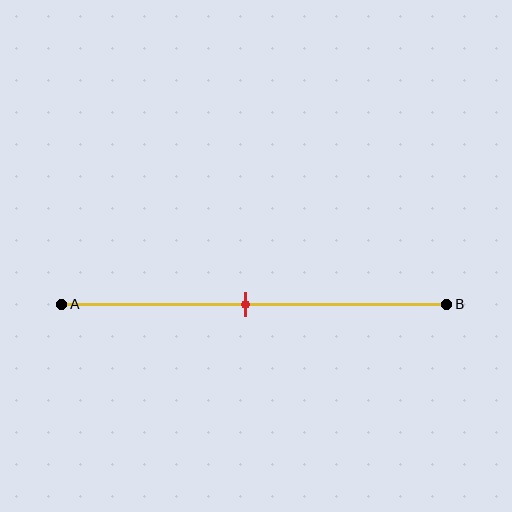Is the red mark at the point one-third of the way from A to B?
No, the mark is at about 50% from A, not at the 33% one-third point.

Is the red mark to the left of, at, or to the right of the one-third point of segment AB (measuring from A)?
The red mark is to the right of the one-third point of segment AB.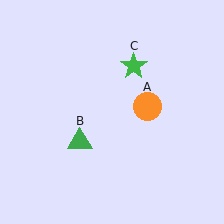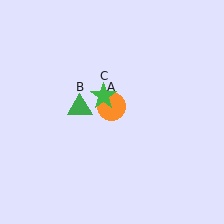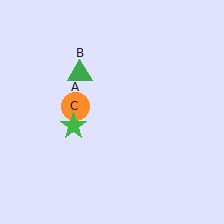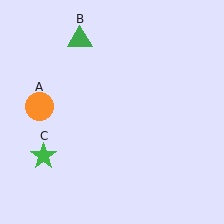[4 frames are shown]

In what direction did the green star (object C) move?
The green star (object C) moved down and to the left.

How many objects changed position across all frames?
3 objects changed position: orange circle (object A), green triangle (object B), green star (object C).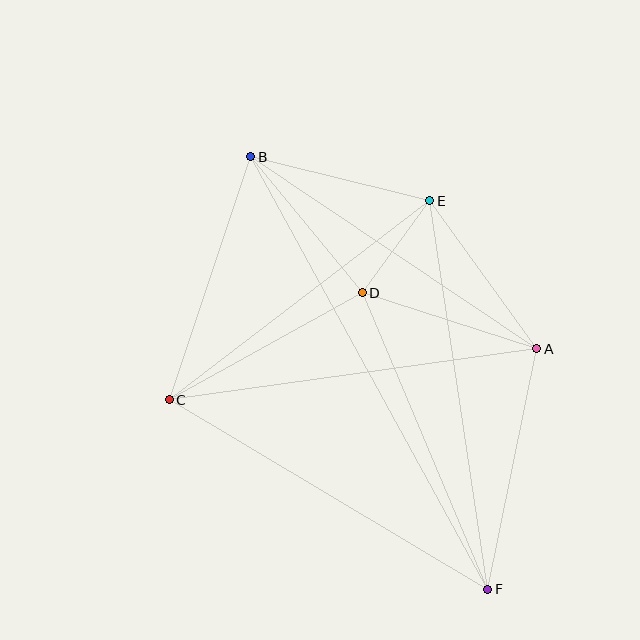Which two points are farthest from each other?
Points B and F are farthest from each other.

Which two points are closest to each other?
Points D and E are closest to each other.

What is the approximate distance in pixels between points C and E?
The distance between C and E is approximately 328 pixels.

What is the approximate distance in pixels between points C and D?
The distance between C and D is approximately 221 pixels.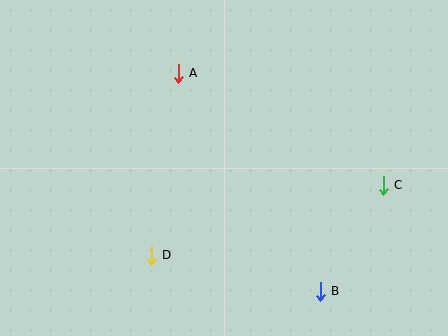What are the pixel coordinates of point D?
Point D is at (151, 255).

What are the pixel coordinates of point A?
Point A is at (178, 73).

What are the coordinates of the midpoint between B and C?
The midpoint between B and C is at (352, 238).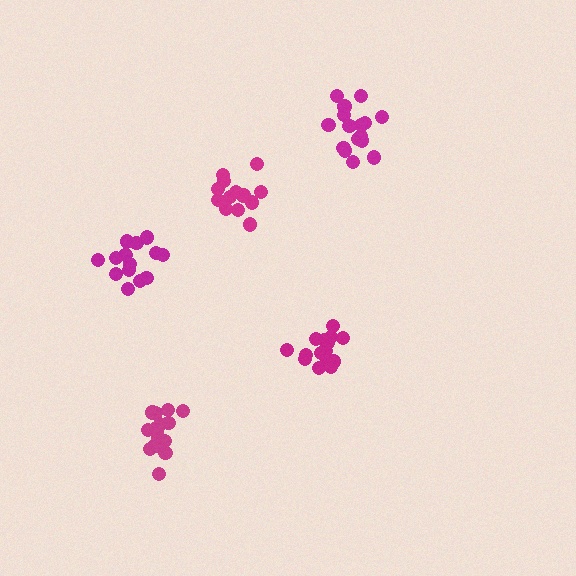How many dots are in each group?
Group 1: 15 dots, Group 2: 17 dots, Group 3: 16 dots, Group 4: 13 dots, Group 5: 14 dots (75 total).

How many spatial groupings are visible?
There are 5 spatial groupings.